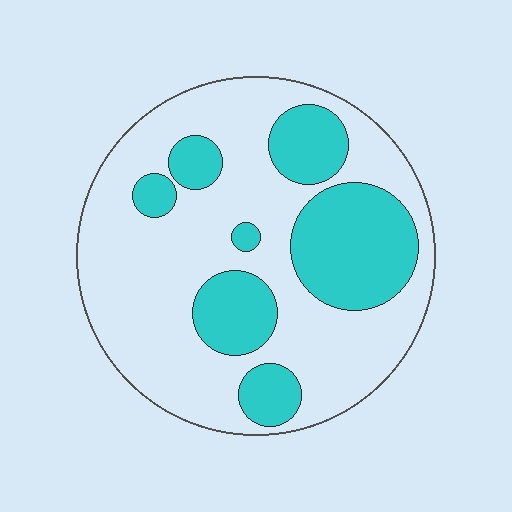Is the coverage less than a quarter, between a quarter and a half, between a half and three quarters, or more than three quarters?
Between a quarter and a half.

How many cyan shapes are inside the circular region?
7.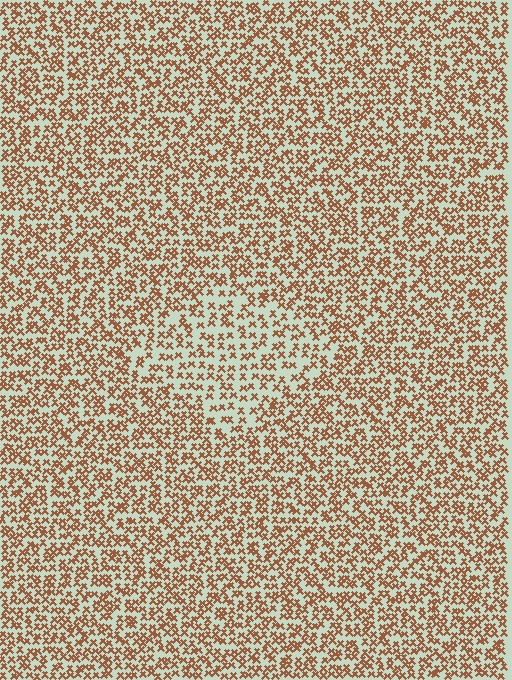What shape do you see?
I see a diamond.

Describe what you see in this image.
The image contains small brown elements arranged at two different densities. A diamond-shaped region is visible where the elements are less densely packed than the surrounding area.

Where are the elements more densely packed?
The elements are more densely packed outside the diamond boundary.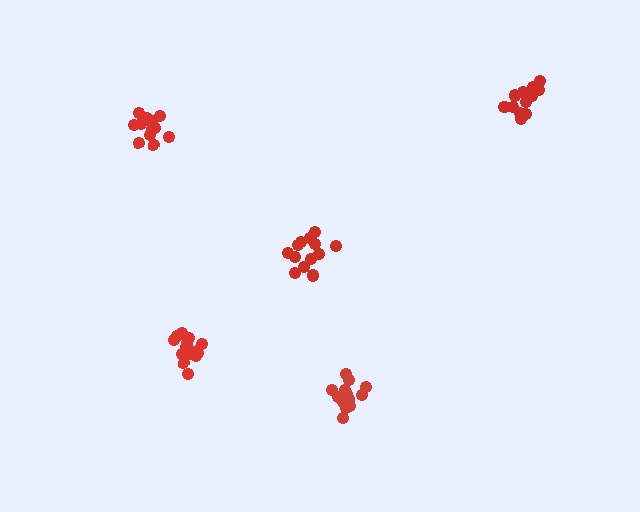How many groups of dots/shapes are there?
There are 5 groups.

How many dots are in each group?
Group 1: 16 dots, Group 2: 14 dots, Group 3: 13 dots, Group 4: 16 dots, Group 5: 13 dots (72 total).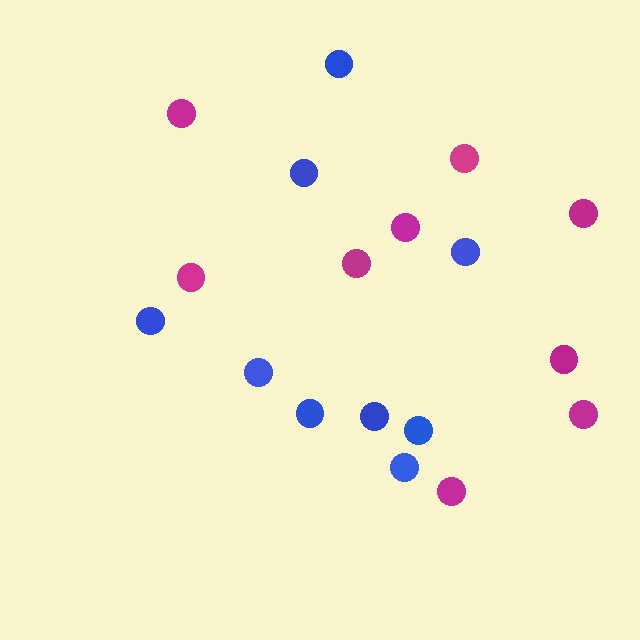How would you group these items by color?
There are 2 groups: one group of blue circles (9) and one group of magenta circles (9).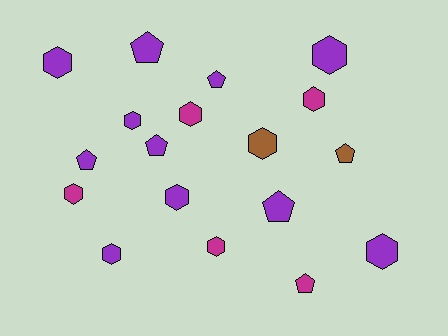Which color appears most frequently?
Purple, with 11 objects.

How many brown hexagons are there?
There is 1 brown hexagon.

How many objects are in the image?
There are 18 objects.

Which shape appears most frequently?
Hexagon, with 11 objects.